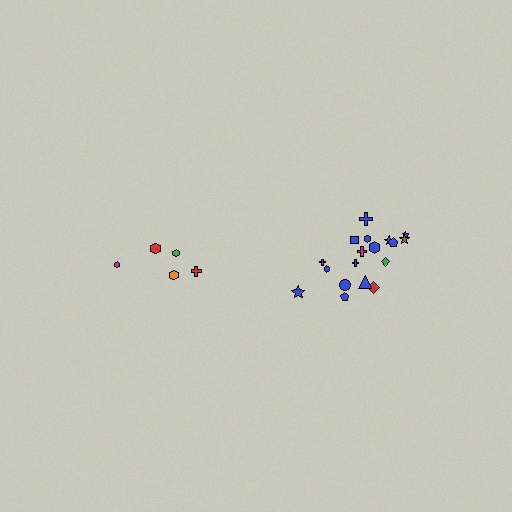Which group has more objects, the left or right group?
The right group.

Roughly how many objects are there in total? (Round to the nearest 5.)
Roughly 25 objects in total.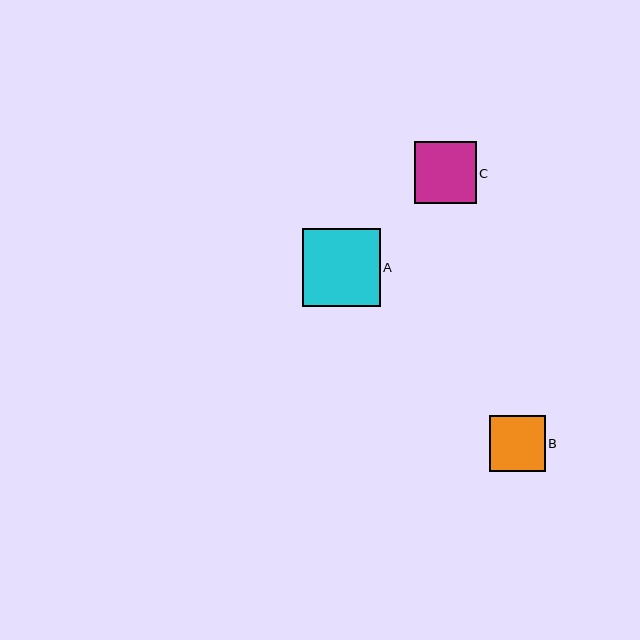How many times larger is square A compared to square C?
Square A is approximately 1.3 times the size of square C.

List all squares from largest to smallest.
From largest to smallest: A, C, B.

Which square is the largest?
Square A is the largest with a size of approximately 78 pixels.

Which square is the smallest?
Square B is the smallest with a size of approximately 55 pixels.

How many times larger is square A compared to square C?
Square A is approximately 1.3 times the size of square C.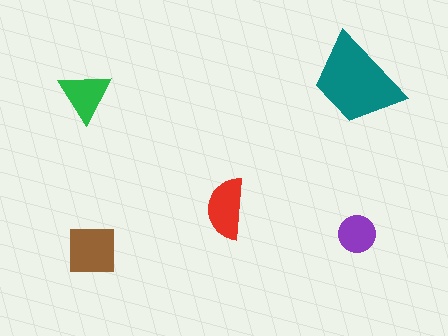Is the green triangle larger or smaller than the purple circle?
Larger.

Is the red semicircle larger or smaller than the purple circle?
Larger.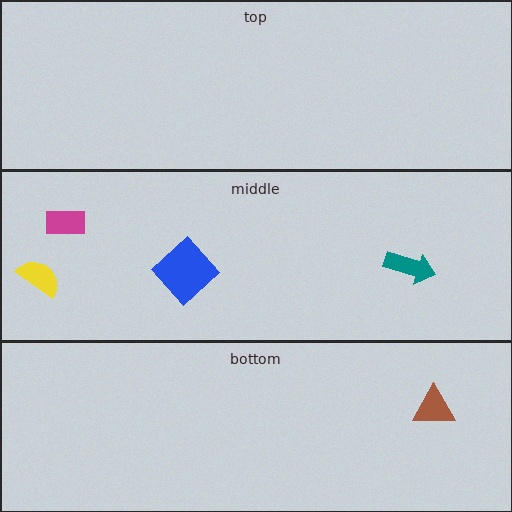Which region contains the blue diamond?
The middle region.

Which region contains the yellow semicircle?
The middle region.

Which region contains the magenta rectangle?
The middle region.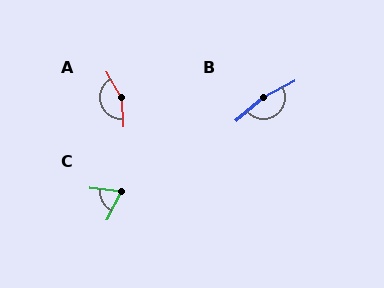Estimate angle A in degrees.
Approximately 154 degrees.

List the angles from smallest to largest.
C (70°), A (154°), B (167°).